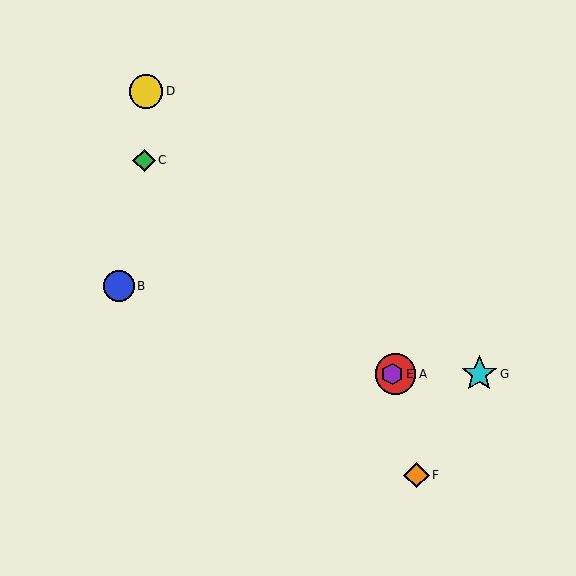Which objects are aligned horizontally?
Objects A, E, G are aligned horizontally.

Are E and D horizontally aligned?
No, E is at y≈374 and D is at y≈91.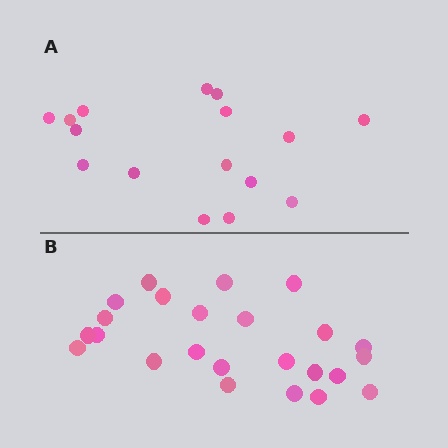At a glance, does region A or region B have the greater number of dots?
Region B (the bottom region) has more dots.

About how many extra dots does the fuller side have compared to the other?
Region B has roughly 8 or so more dots than region A.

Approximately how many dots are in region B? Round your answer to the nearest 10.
About 20 dots. (The exact count is 24, which rounds to 20.)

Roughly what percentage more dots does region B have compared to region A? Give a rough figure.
About 50% more.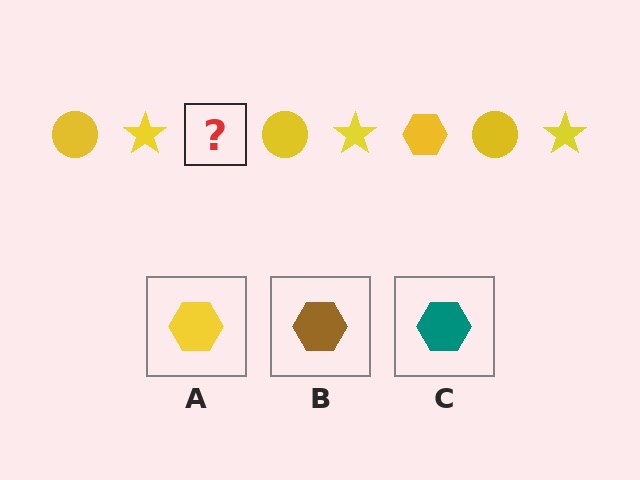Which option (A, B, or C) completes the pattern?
A.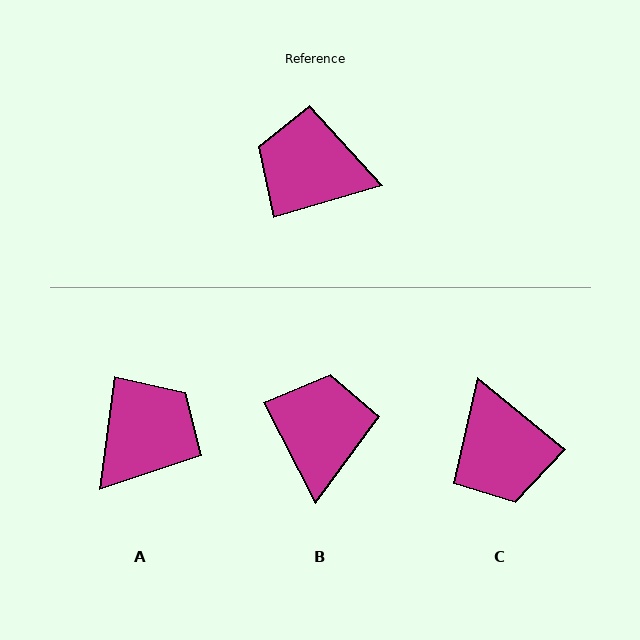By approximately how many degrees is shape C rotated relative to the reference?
Approximately 124 degrees counter-clockwise.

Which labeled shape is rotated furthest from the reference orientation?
C, about 124 degrees away.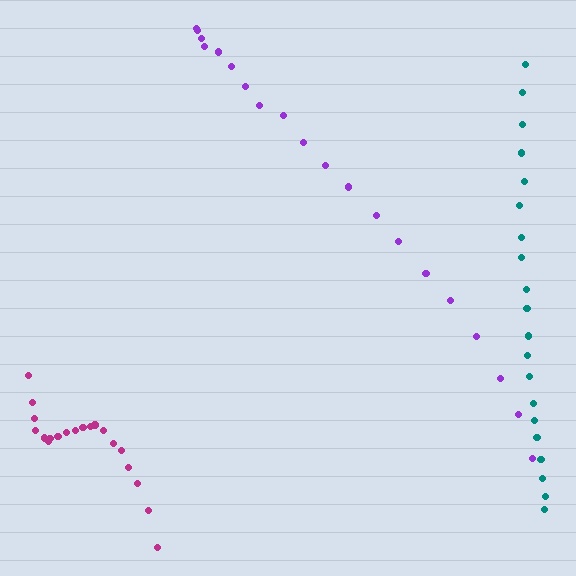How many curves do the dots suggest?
There are 3 distinct paths.